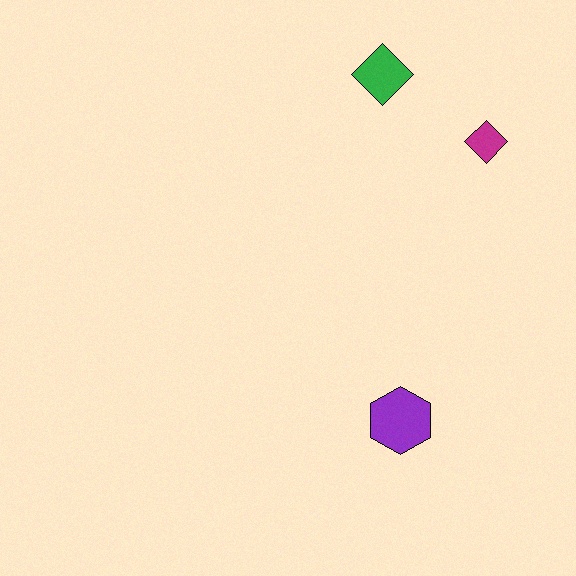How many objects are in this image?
There are 3 objects.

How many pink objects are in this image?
There are no pink objects.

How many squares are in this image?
There are no squares.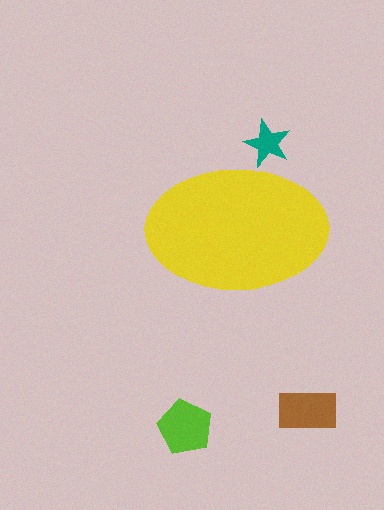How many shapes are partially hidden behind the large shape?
1 shape is partially hidden.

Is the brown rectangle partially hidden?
No, the brown rectangle is fully visible.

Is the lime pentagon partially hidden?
No, the lime pentagon is fully visible.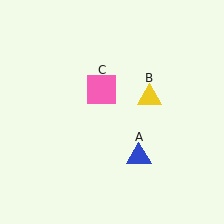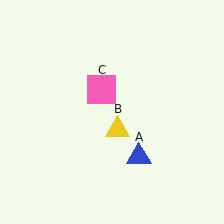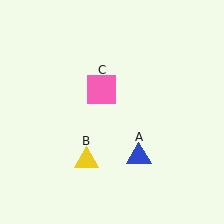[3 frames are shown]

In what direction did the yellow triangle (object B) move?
The yellow triangle (object B) moved down and to the left.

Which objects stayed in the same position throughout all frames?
Blue triangle (object A) and pink square (object C) remained stationary.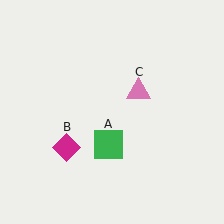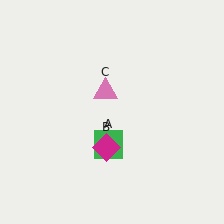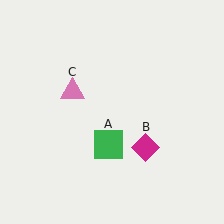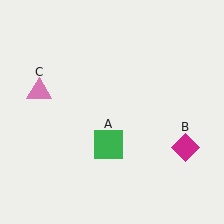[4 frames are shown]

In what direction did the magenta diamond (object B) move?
The magenta diamond (object B) moved right.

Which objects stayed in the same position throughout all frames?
Green square (object A) remained stationary.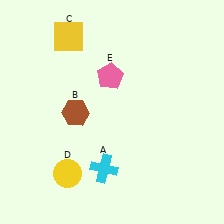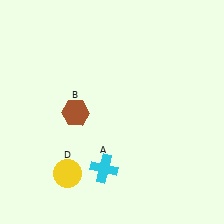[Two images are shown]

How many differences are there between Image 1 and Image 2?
There are 2 differences between the two images.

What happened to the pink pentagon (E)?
The pink pentagon (E) was removed in Image 2. It was in the top-left area of Image 1.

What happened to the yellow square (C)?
The yellow square (C) was removed in Image 2. It was in the top-left area of Image 1.